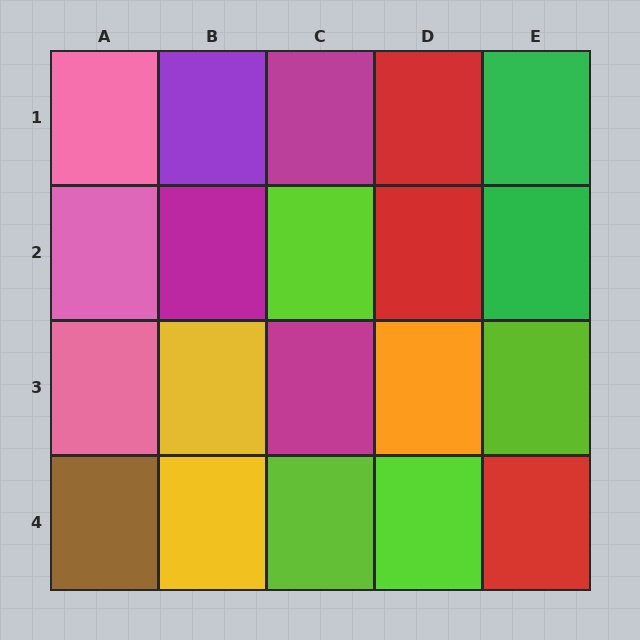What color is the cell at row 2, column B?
Magenta.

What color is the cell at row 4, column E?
Red.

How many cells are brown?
1 cell is brown.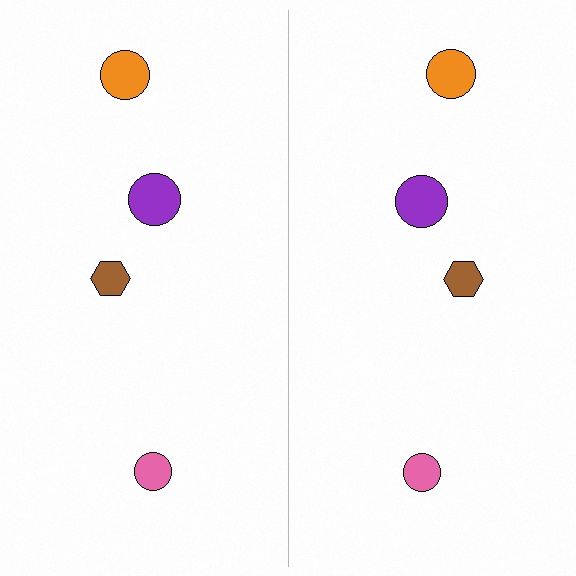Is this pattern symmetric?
Yes, this pattern has bilateral (reflection) symmetry.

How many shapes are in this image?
There are 8 shapes in this image.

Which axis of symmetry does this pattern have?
The pattern has a vertical axis of symmetry running through the center of the image.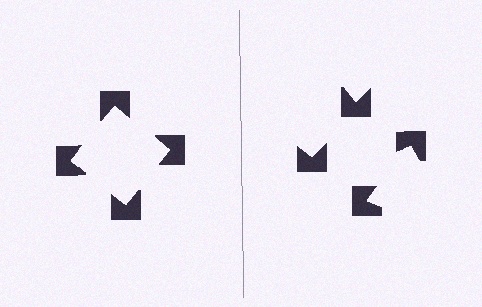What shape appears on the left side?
An illusory square.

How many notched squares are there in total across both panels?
8 — 4 on each side.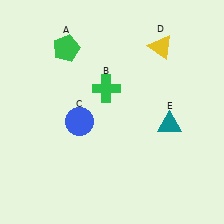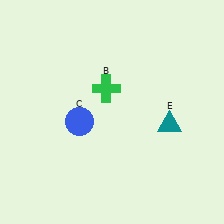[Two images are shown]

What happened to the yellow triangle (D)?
The yellow triangle (D) was removed in Image 2. It was in the top-right area of Image 1.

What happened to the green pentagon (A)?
The green pentagon (A) was removed in Image 2. It was in the top-left area of Image 1.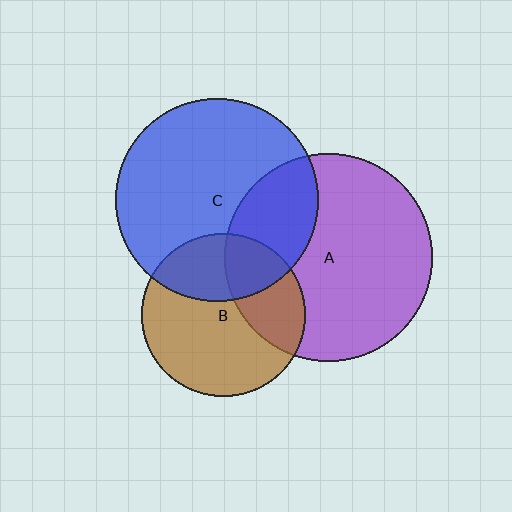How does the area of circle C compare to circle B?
Approximately 1.5 times.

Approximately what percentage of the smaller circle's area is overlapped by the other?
Approximately 30%.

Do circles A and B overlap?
Yes.